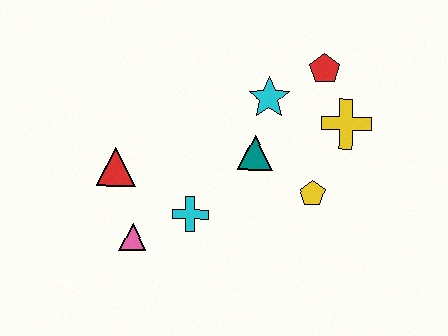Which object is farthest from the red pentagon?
The pink triangle is farthest from the red pentagon.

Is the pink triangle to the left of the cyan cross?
Yes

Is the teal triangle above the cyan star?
No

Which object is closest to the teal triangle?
The cyan star is closest to the teal triangle.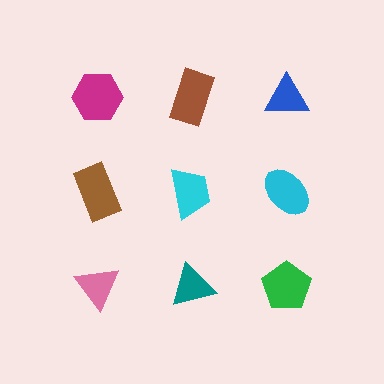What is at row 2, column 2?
A cyan trapezoid.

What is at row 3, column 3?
A green pentagon.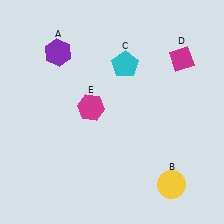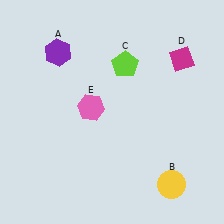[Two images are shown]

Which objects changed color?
C changed from cyan to lime. E changed from magenta to pink.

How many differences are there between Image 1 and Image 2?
There are 2 differences between the two images.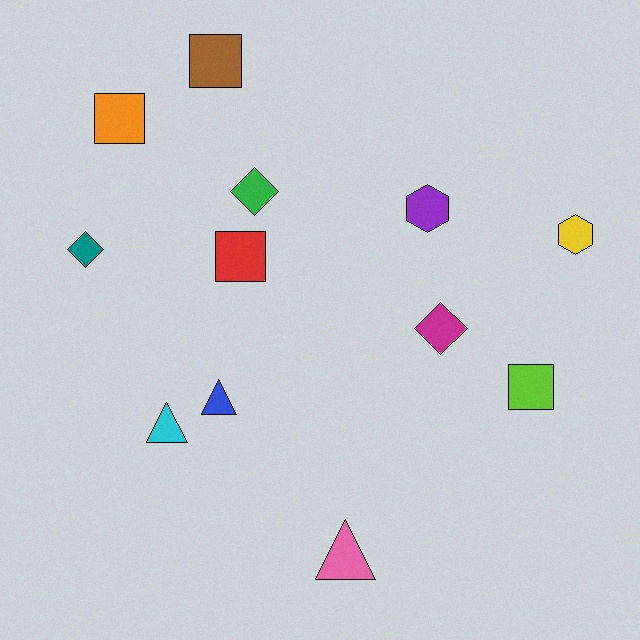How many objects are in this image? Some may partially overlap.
There are 12 objects.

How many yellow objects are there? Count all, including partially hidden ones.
There is 1 yellow object.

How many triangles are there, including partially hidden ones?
There are 3 triangles.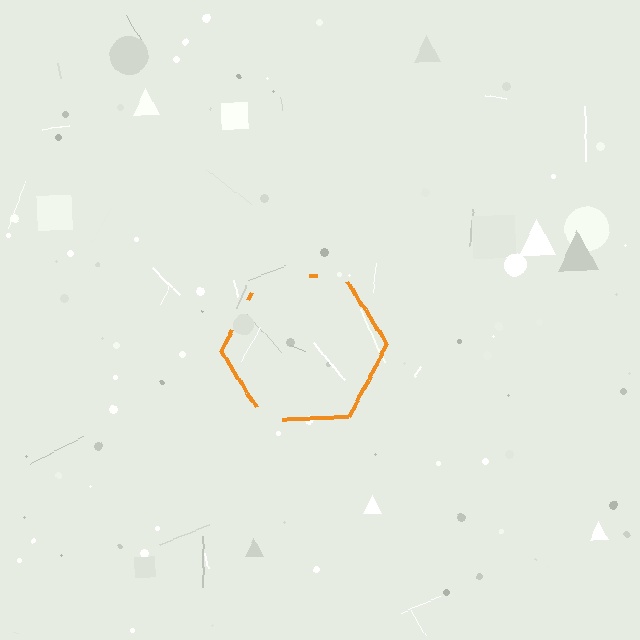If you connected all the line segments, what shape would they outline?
They would outline a hexagon.